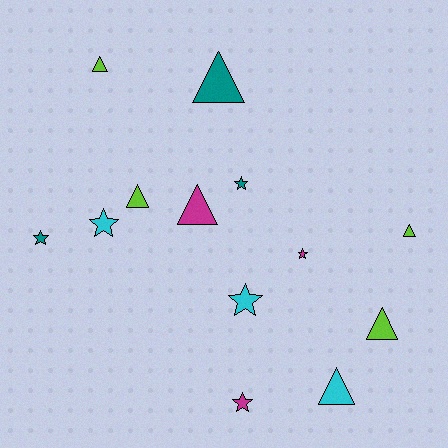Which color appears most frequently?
Lime, with 4 objects.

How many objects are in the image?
There are 13 objects.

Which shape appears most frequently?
Triangle, with 7 objects.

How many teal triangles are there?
There is 1 teal triangle.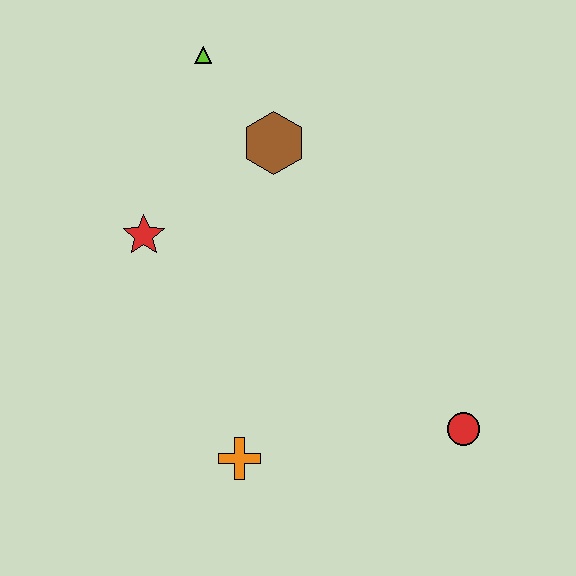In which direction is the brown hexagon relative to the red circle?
The brown hexagon is above the red circle.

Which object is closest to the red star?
The brown hexagon is closest to the red star.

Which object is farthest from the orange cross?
The lime triangle is farthest from the orange cross.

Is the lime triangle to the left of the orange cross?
Yes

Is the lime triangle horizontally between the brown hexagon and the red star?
Yes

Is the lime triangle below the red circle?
No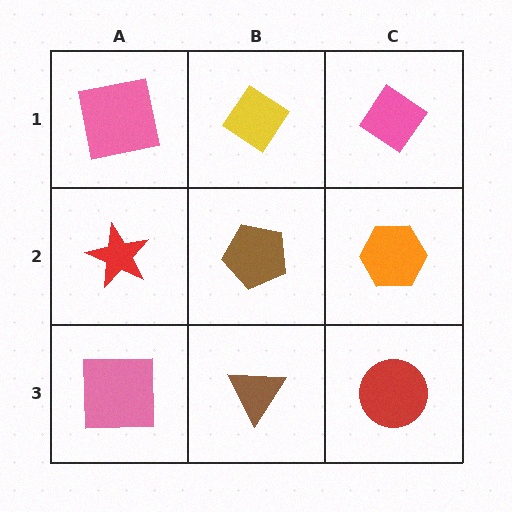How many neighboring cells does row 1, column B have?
3.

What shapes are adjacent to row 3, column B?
A brown pentagon (row 2, column B), a pink square (row 3, column A), a red circle (row 3, column C).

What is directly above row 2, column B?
A yellow diamond.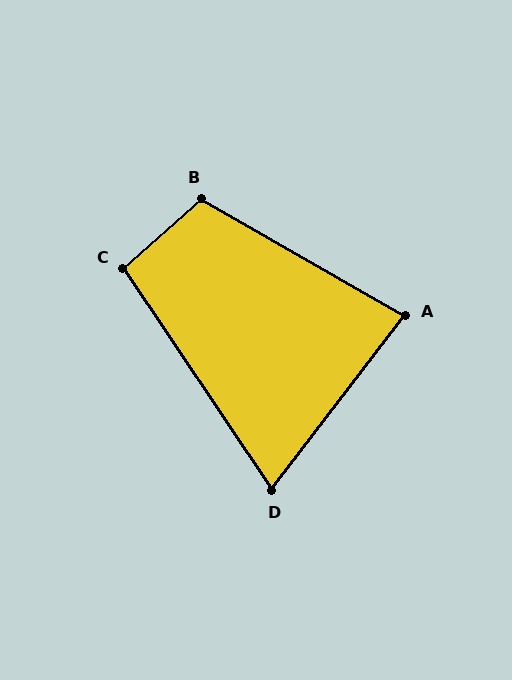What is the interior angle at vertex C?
Approximately 98 degrees (obtuse).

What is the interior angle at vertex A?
Approximately 82 degrees (acute).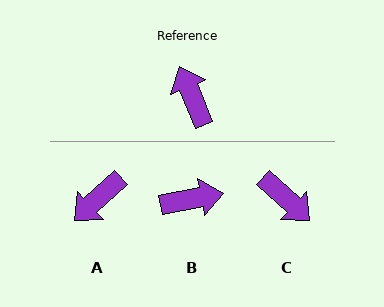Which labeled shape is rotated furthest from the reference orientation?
C, about 155 degrees away.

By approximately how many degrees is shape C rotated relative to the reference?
Approximately 155 degrees clockwise.